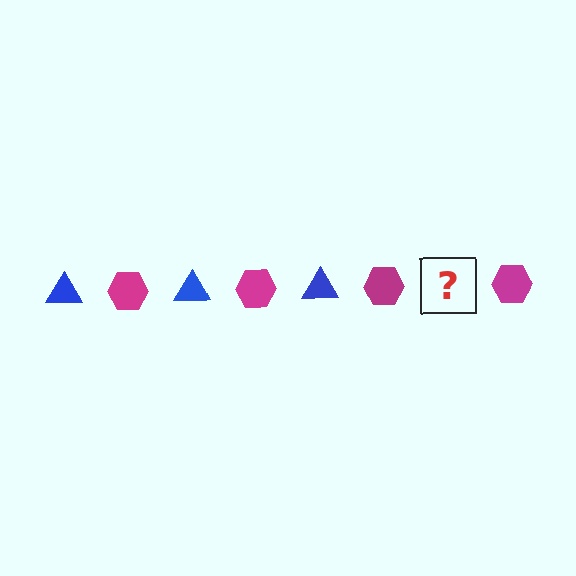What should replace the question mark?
The question mark should be replaced with a blue triangle.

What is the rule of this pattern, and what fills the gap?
The rule is that the pattern alternates between blue triangle and magenta hexagon. The gap should be filled with a blue triangle.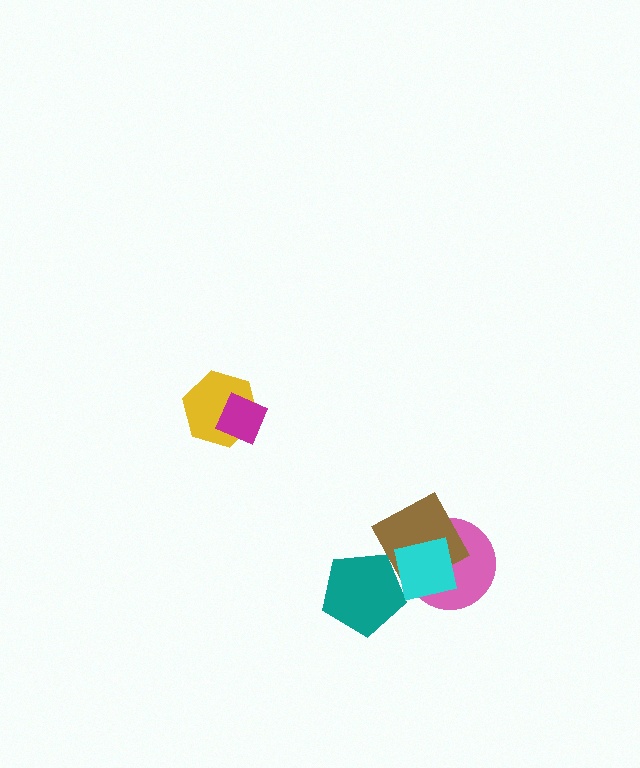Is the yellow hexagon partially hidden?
Yes, it is partially covered by another shape.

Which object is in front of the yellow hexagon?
The magenta diamond is in front of the yellow hexagon.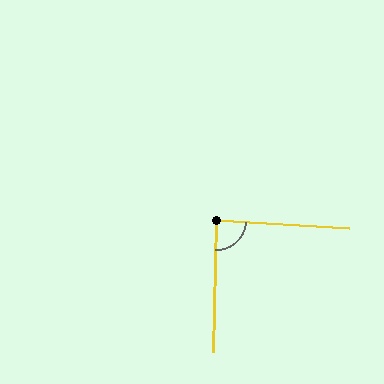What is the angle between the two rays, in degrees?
Approximately 88 degrees.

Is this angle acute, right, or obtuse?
It is approximately a right angle.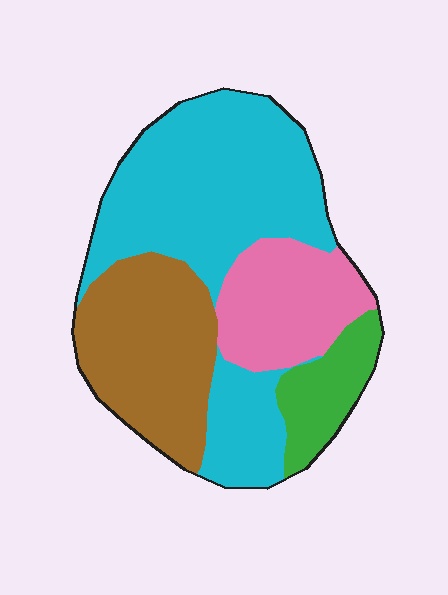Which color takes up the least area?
Green, at roughly 10%.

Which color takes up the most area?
Cyan, at roughly 45%.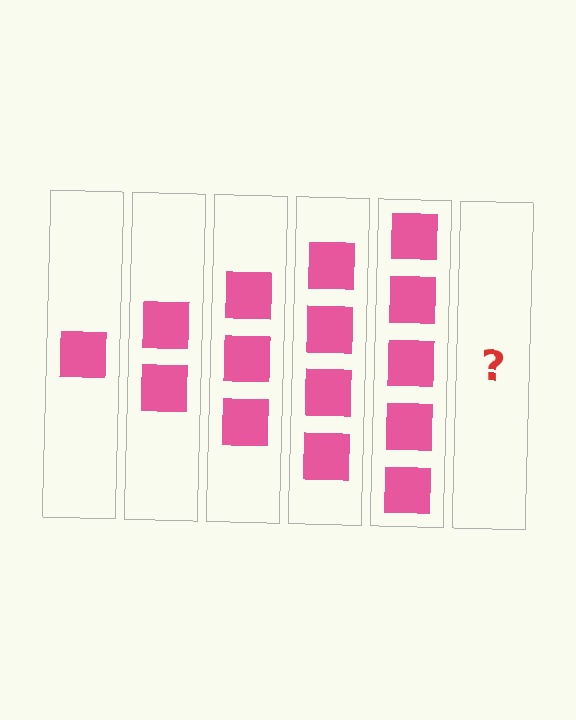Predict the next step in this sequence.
The next step is 6 squares.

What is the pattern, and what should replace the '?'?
The pattern is that each step adds one more square. The '?' should be 6 squares.